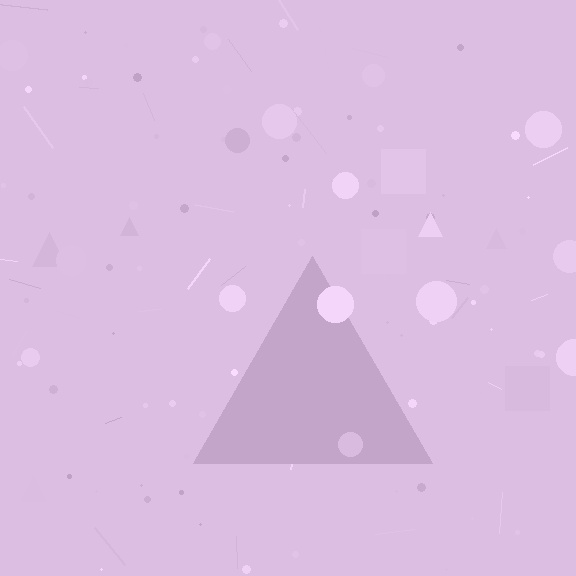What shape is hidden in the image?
A triangle is hidden in the image.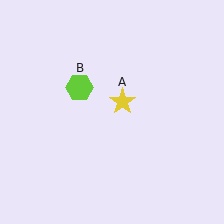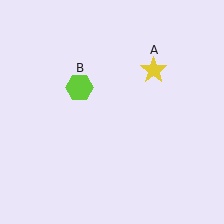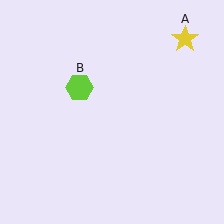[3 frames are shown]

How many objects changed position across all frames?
1 object changed position: yellow star (object A).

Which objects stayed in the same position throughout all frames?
Lime hexagon (object B) remained stationary.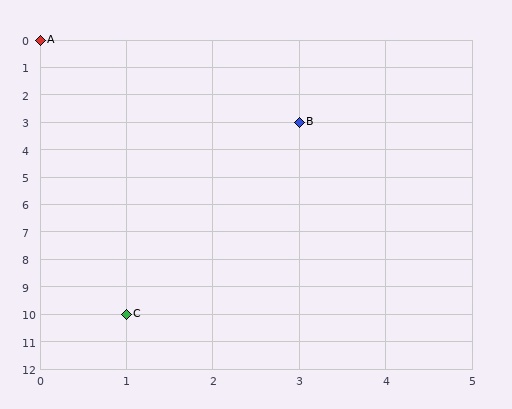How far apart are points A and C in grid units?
Points A and C are 1 column and 10 rows apart (about 10.0 grid units diagonally).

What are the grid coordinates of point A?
Point A is at grid coordinates (0, 0).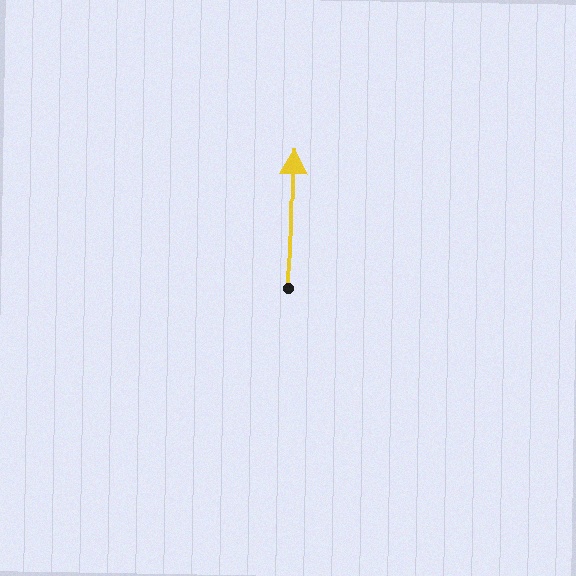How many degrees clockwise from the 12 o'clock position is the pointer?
Approximately 2 degrees.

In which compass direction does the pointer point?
North.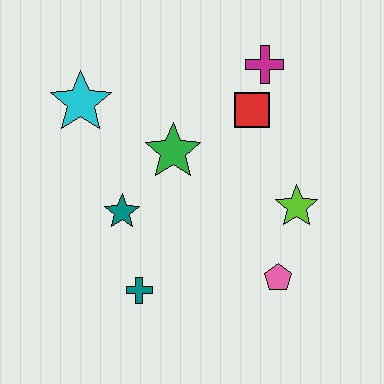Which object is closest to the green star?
The teal star is closest to the green star.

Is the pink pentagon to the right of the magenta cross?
Yes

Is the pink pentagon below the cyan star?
Yes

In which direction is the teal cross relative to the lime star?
The teal cross is to the left of the lime star.